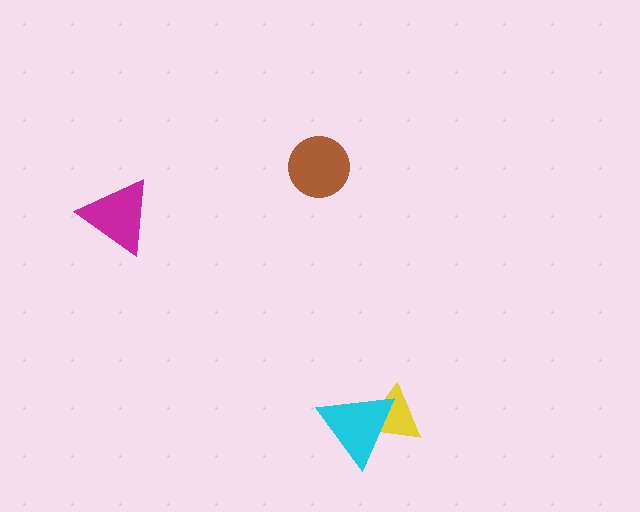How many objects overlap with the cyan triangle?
1 object overlaps with the cyan triangle.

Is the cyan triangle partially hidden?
No, no other shape covers it.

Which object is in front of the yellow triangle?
The cyan triangle is in front of the yellow triangle.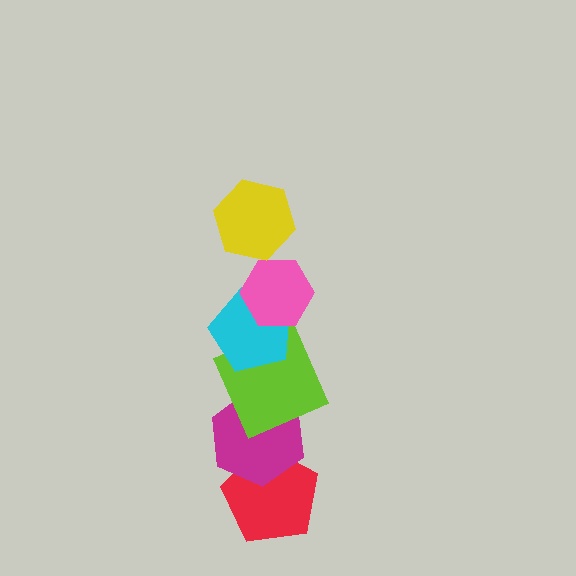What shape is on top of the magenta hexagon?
The lime square is on top of the magenta hexagon.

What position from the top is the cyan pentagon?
The cyan pentagon is 3rd from the top.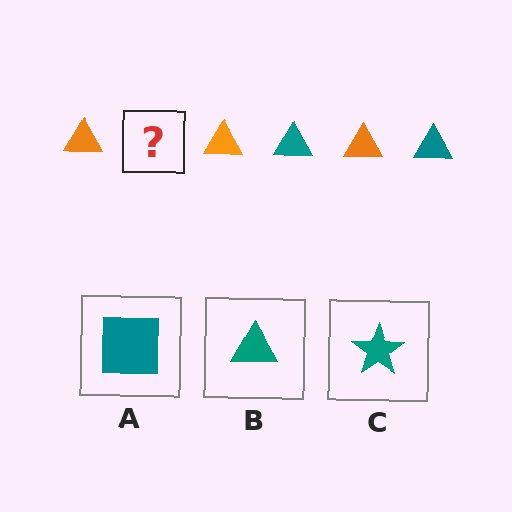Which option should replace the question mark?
Option B.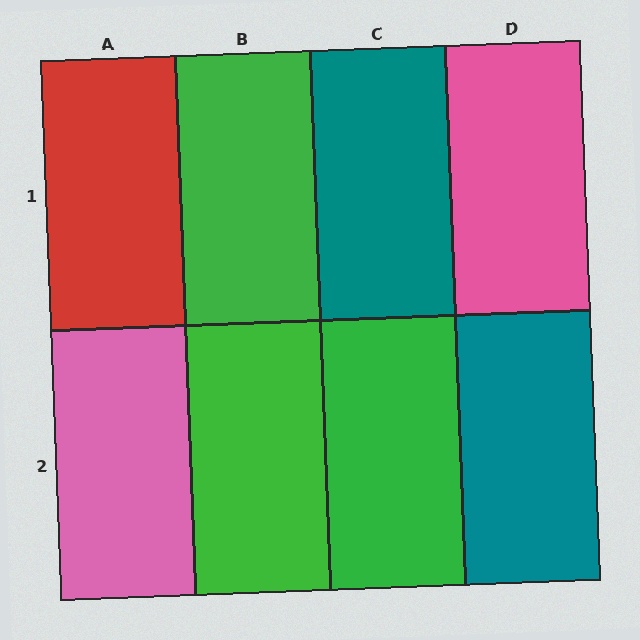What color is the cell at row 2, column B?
Green.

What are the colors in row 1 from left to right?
Red, green, teal, pink.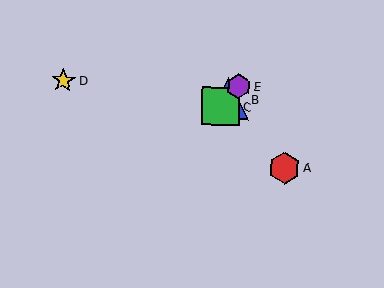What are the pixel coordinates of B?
Object B is at (227, 99).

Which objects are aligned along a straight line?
Objects B, C, E are aligned along a straight line.